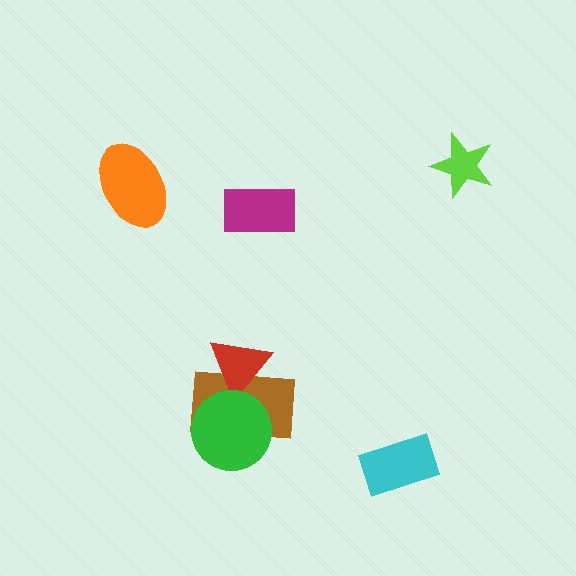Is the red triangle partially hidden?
Yes, it is partially covered by another shape.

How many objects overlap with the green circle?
2 objects overlap with the green circle.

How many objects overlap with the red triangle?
2 objects overlap with the red triangle.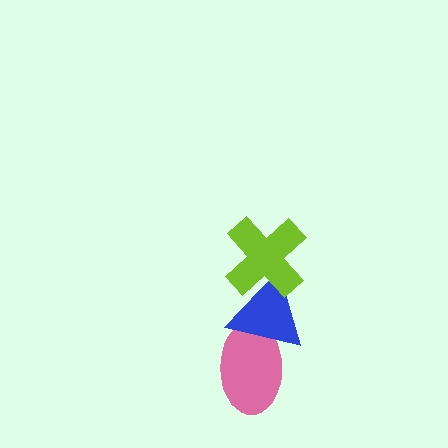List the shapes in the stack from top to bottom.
From top to bottom: the lime cross, the blue triangle, the pink ellipse.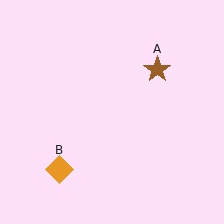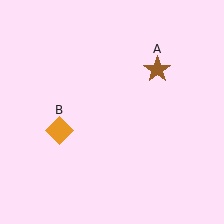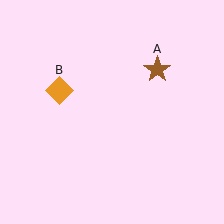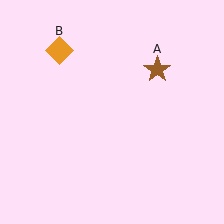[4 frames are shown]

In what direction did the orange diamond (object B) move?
The orange diamond (object B) moved up.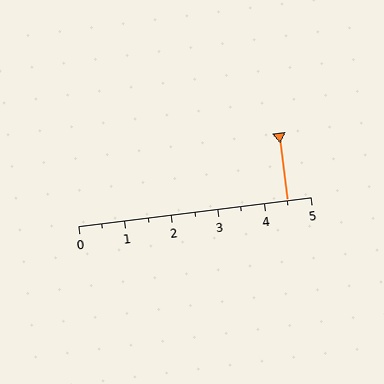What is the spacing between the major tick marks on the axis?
The major ticks are spaced 1 apart.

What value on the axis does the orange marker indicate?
The marker indicates approximately 4.5.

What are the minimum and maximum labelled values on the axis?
The axis runs from 0 to 5.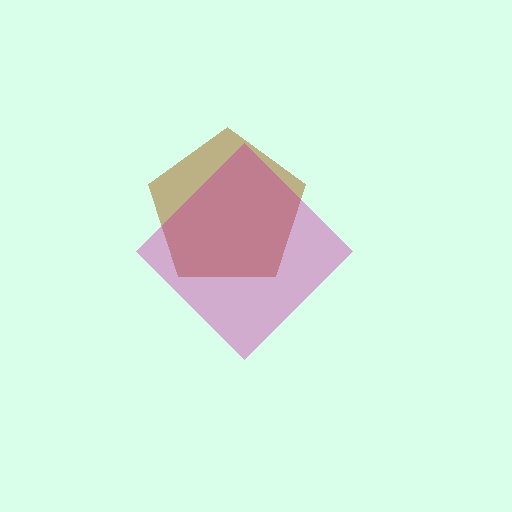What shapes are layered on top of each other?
The layered shapes are: a brown pentagon, a magenta diamond.